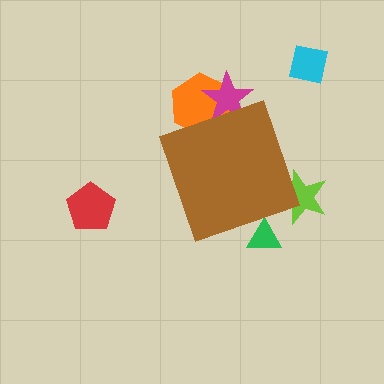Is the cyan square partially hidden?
No, the cyan square is fully visible.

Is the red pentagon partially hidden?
No, the red pentagon is fully visible.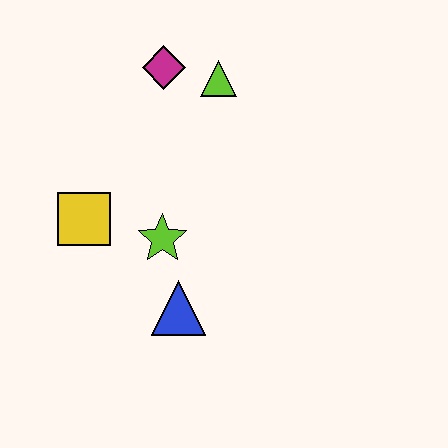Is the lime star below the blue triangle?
No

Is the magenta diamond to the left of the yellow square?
No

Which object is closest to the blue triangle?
The lime star is closest to the blue triangle.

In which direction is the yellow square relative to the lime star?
The yellow square is to the left of the lime star.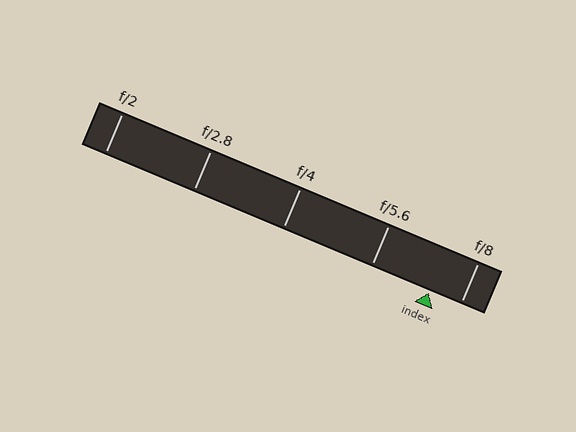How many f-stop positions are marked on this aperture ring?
There are 5 f-stop positions marked.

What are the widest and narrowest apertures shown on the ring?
The widest aperture shown is f/2 and the narrowest is f/8.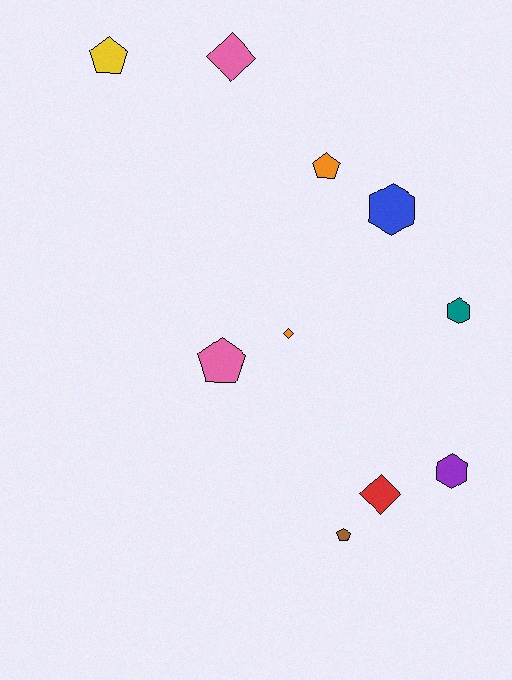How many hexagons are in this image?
There are 3 hexagons.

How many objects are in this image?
There are 10 objects.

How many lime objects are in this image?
There are no lime objects.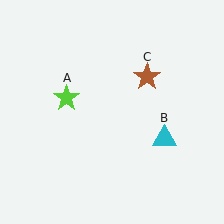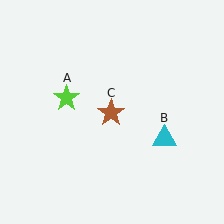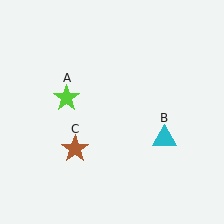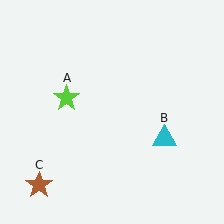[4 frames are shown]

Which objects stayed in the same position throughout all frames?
Lime star (object A) and cyan triangle (object B) remained stationary.